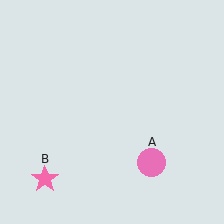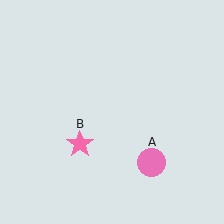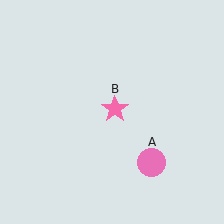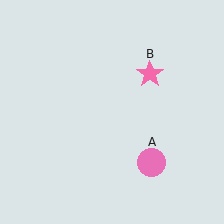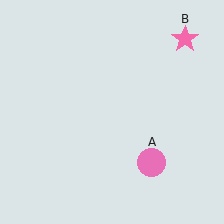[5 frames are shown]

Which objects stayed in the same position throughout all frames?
Pink circle (object A) remained stationary.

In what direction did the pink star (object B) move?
The pink star (object B) moved up and to the right.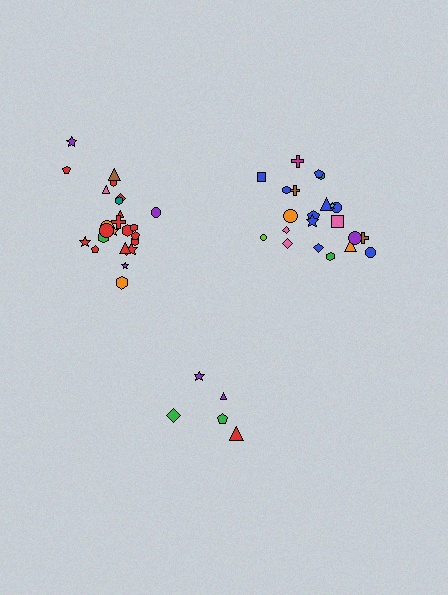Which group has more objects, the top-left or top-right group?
The top-left group.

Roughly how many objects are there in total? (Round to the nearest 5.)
Roughly 50 objects in total.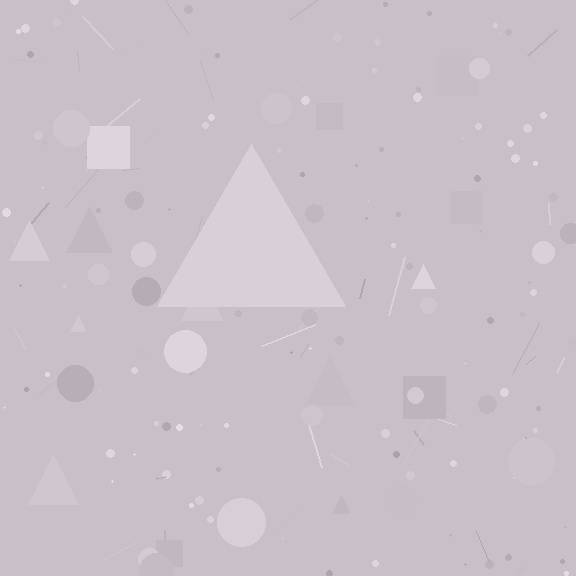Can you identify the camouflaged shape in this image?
The camouflaged shape is a triangle.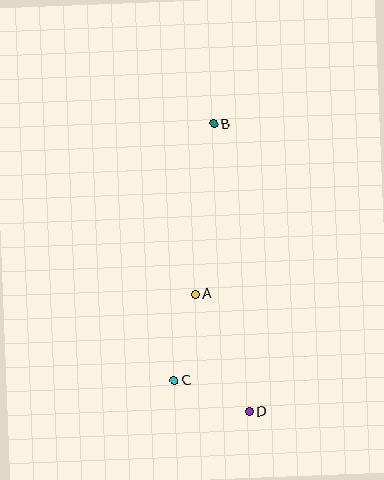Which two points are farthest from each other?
Points B and D are farthest from each other.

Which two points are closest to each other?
Points C and D are closest to each other.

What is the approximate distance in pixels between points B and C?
The distance between B and C is approximately 260 pixels.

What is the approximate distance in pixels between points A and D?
The distance between A and D is approximately 129 pixels.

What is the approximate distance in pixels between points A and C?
The distance between A and C is approximately 89 pixels.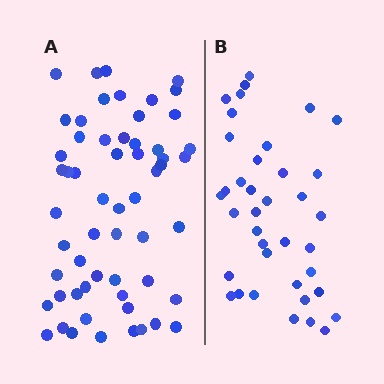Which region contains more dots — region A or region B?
Region A (the left region) has more dots.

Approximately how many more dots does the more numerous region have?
Region A has approximately 20 more dots than region B.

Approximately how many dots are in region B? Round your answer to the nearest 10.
About 40 dots. (The exact count is 38, which rounds to 40.)